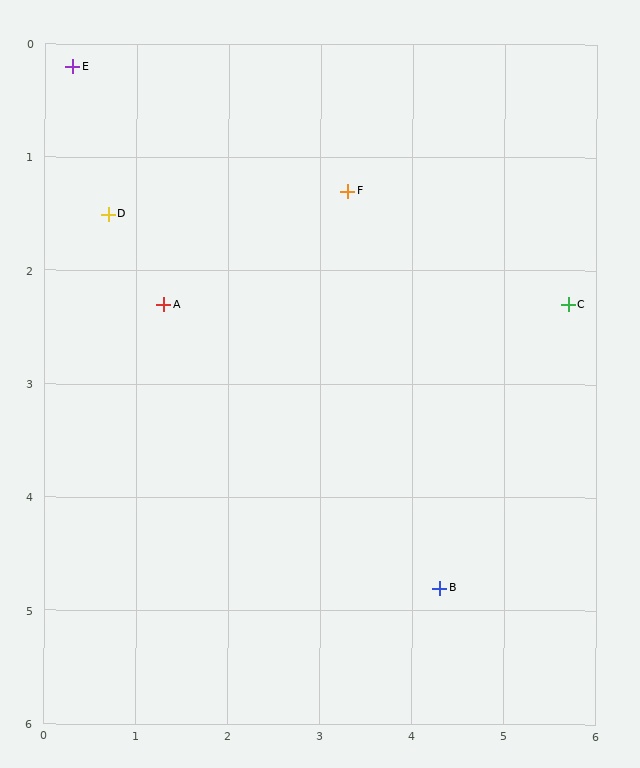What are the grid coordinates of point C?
Point C is at approximately (5.7, 2.3).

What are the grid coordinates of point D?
Point D is at approximately (0.7, 1.5).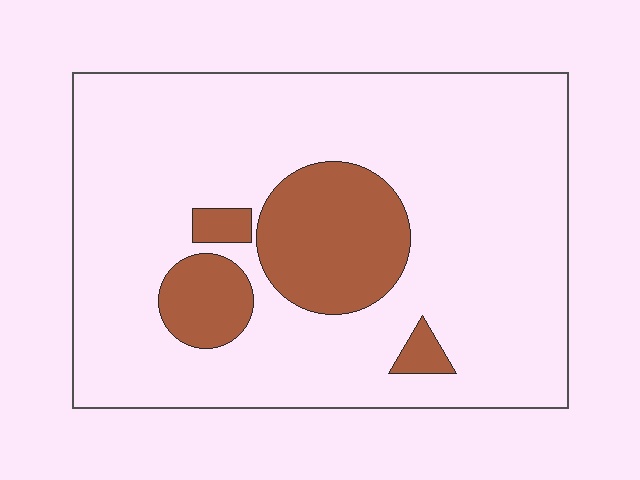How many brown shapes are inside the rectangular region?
4.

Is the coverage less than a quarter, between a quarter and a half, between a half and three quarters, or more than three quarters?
Less than a quarter.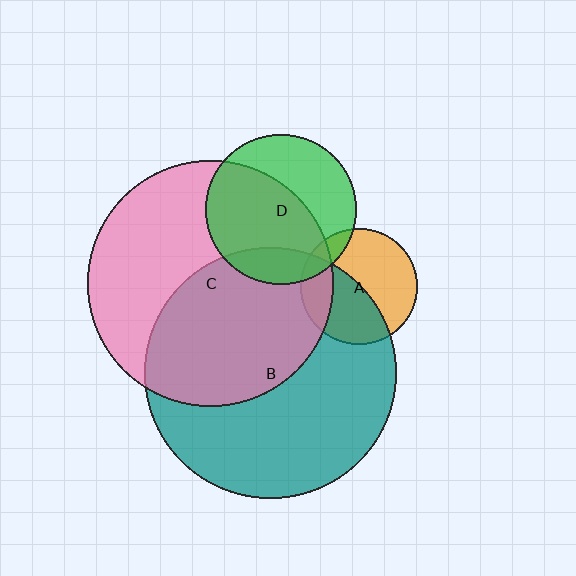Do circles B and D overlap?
Yes.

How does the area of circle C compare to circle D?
Approximately 2.7 times.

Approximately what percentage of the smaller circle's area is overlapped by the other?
Approximately 15%.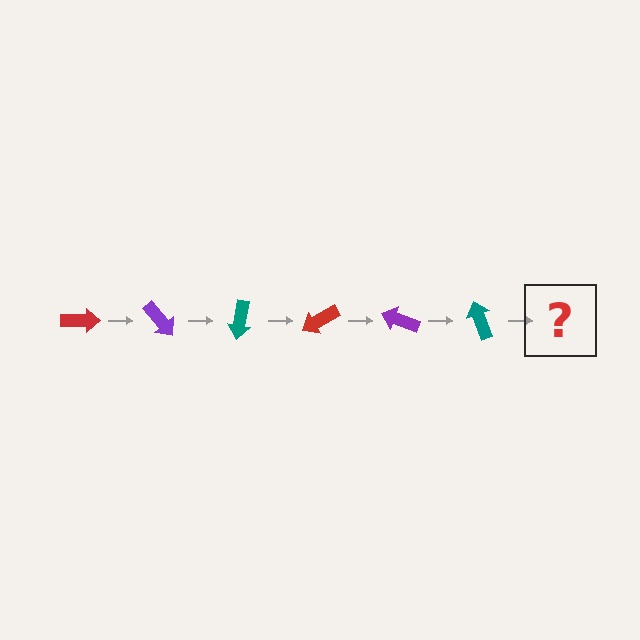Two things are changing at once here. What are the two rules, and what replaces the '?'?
The two rules are that it rotates 50 degrees each step and the color cycles through red, purple, and teal. The '?' should be a red arrow, rotated 300 degrees from the start.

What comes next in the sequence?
The next element should be a red arrow, rotated 300 degrees from the start.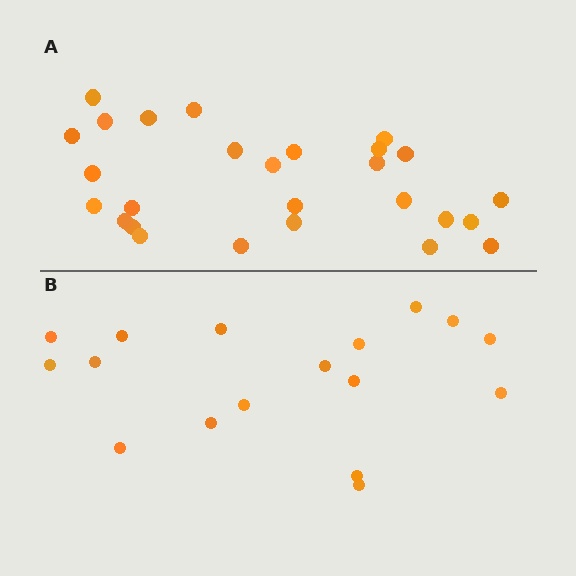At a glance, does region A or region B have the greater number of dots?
Region A (the top region) has more dots.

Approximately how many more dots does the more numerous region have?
Region A has roughly 10 or so more dots than region B.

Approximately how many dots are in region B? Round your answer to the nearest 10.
About 20 dots. (The exact count is 17, which rounds to 20.)